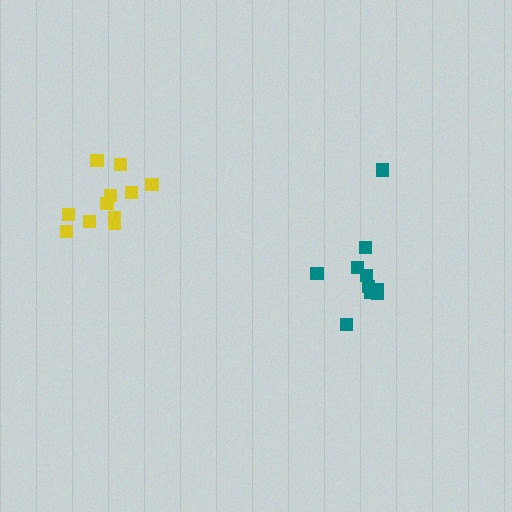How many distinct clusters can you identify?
There are 2 distinct clusters.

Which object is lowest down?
The teal cluster is bottommost.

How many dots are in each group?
Group 1: 11 dots, Group 2: 11 dots (22 total).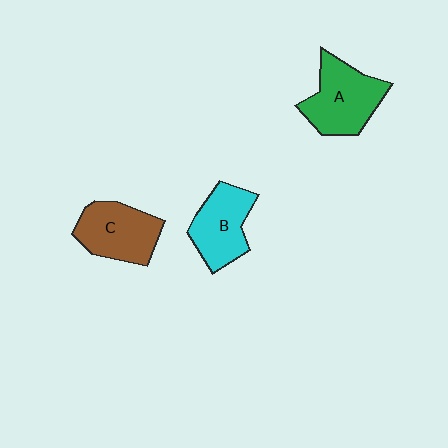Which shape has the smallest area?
Shape B (cyan).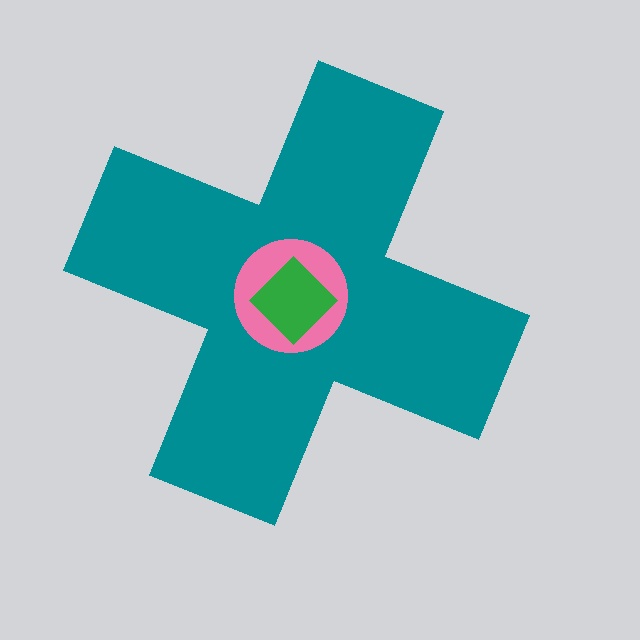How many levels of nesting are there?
3.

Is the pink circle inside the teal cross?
Yes.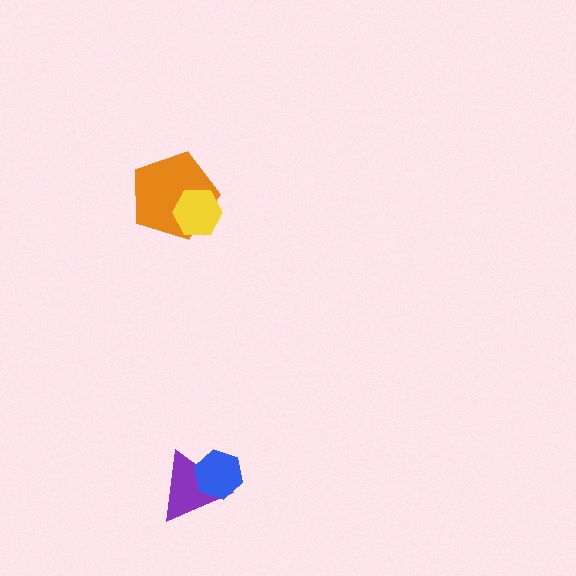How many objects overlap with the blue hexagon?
1 object overlaps with the blue hexagon.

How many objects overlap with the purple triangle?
1 object overlaps with the purple triangle.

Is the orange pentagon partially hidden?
Yes, it is partially covered by another shape.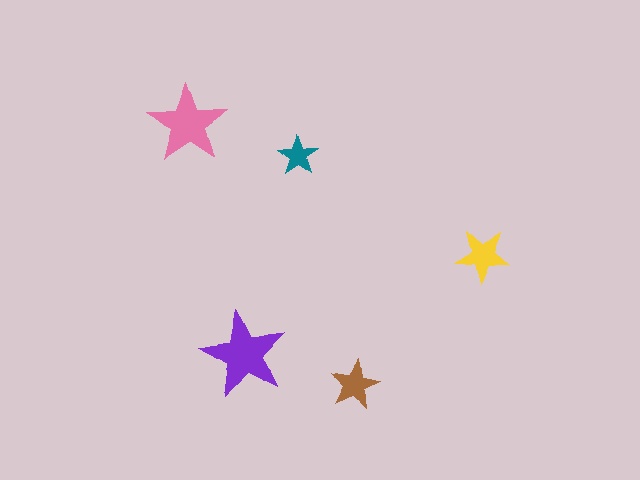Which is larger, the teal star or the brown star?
The brown one.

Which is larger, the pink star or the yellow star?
The pink one.